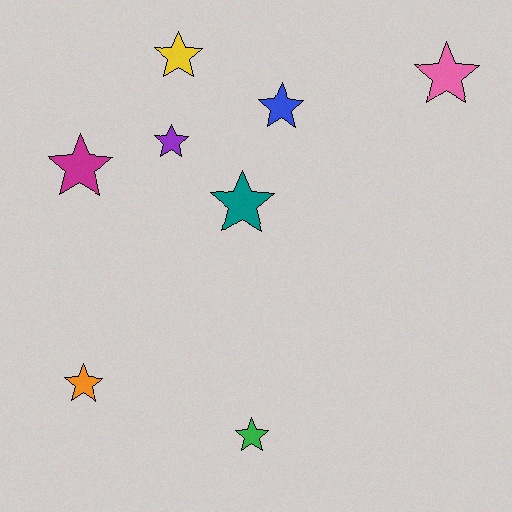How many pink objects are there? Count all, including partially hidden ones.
There is 1 pink object.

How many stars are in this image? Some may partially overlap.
There are 8 stars.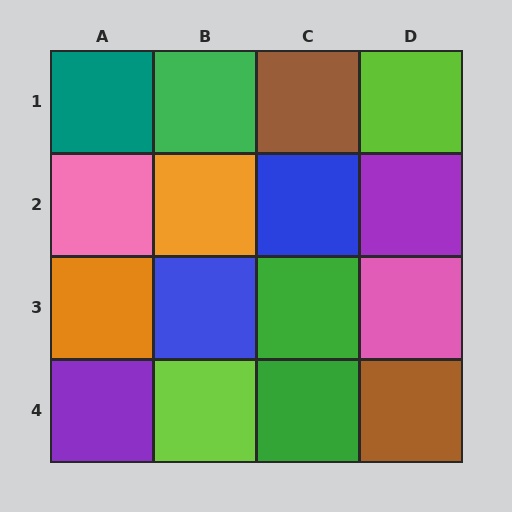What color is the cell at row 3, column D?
Pink.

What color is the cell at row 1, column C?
Brown.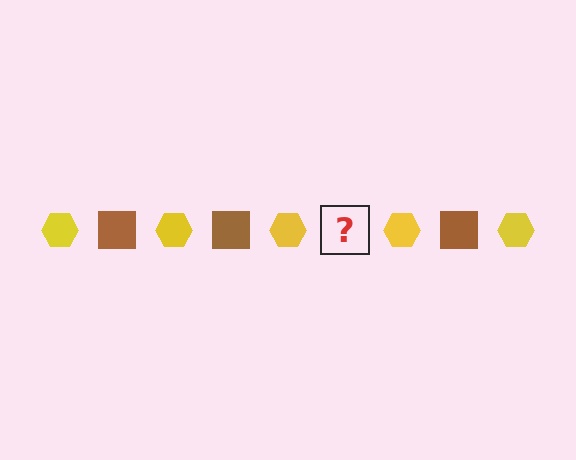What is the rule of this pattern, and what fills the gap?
The rule is that the pattern alternates between yellow hexagon and brown square. The gap should be filled with a brown square.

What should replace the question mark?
The question mark should be replaced with a brown square.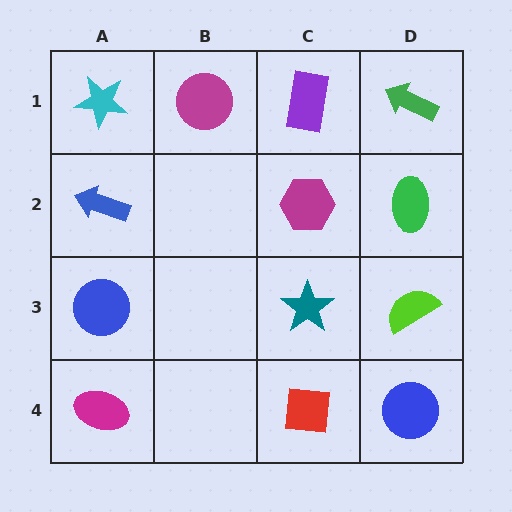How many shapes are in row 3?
3 shapes.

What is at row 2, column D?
A green ellipse.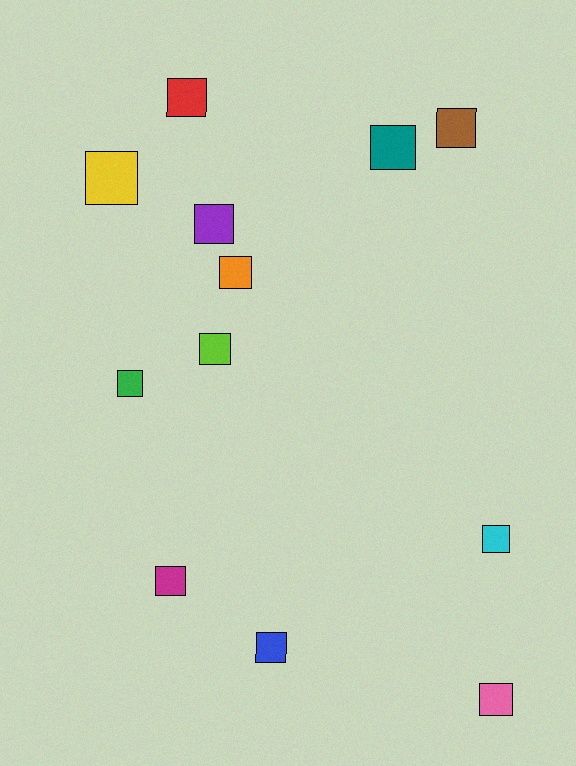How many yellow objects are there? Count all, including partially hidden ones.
There is 1 yellow object.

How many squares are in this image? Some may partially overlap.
There are 12 squares.